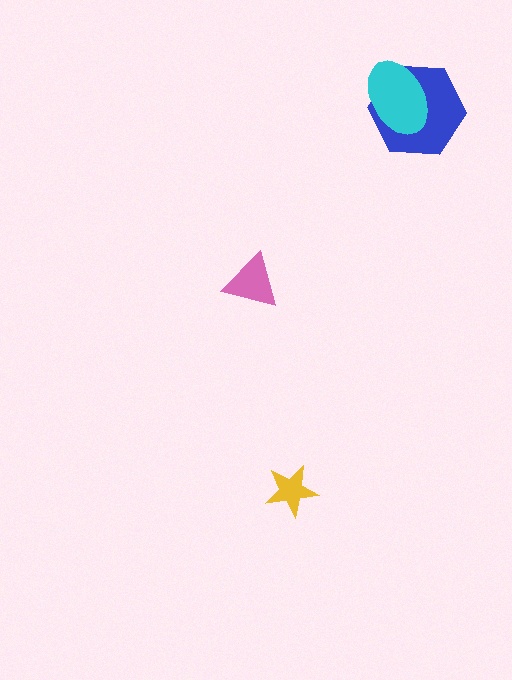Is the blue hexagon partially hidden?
Yes, it is partially covered by another shape.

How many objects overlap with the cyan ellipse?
1 object overlaps with the cyan ellipse.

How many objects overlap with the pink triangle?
0 objects overlap with the pink triangle.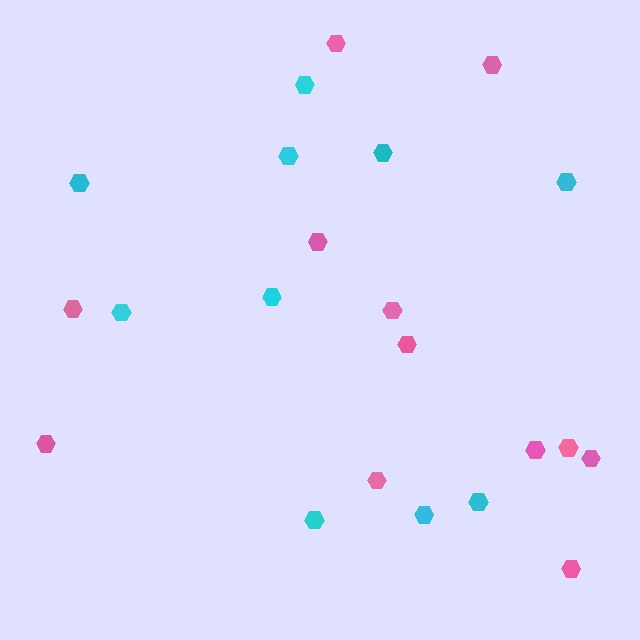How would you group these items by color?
There are 2 groups: one group of cyan hexagons (10) and one group of pink hexagons (12).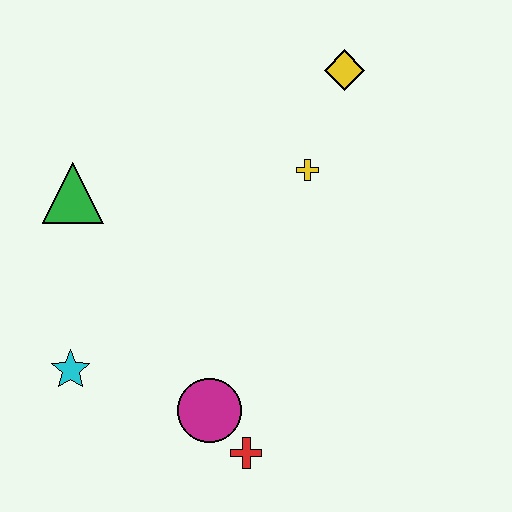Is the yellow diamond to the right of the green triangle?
Yes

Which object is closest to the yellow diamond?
The yellow cross is closest to the yellow diamond.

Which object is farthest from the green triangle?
The red cross is farthest from the green triangle.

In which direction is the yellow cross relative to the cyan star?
The yellow cross is to the right of the cyan star.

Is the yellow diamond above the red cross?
Yes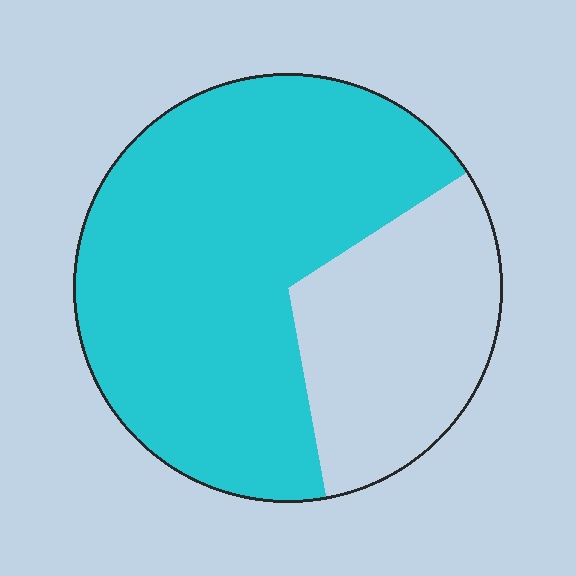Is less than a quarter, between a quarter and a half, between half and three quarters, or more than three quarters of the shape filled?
Between half and three quarters.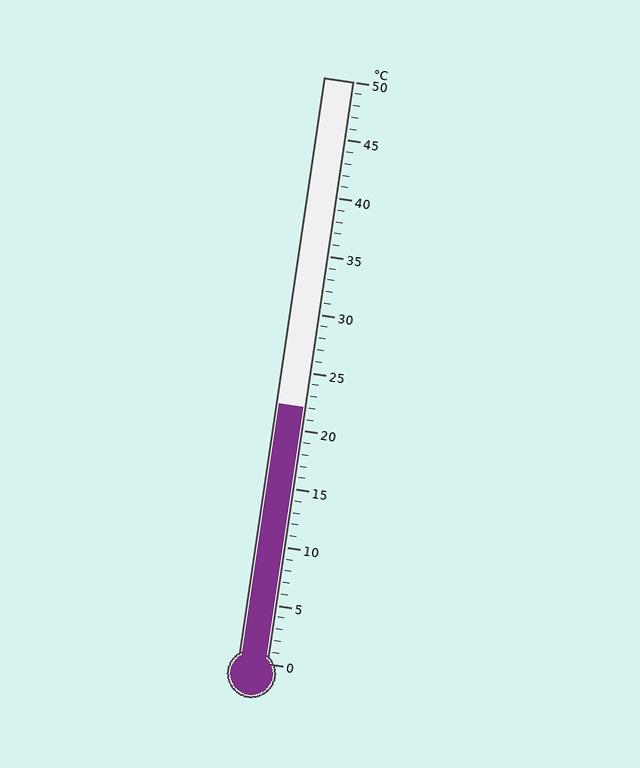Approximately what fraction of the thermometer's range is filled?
The thermometer is filled to approximately 45% of its range.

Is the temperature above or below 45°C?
The temperature is below 45°C.